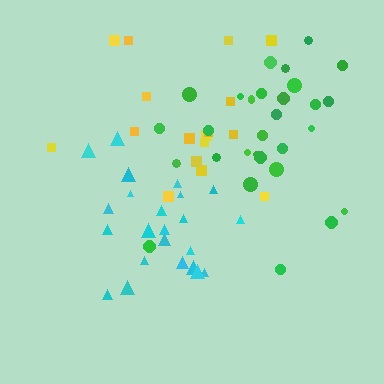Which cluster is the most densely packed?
Green.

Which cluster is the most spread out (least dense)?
Yellow.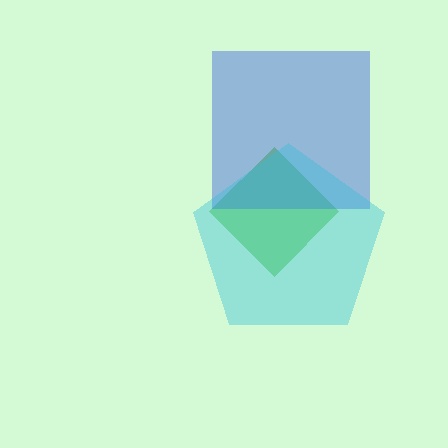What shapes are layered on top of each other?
The layered shapes are: a lime diamond, a blue square, a cyan pentagon.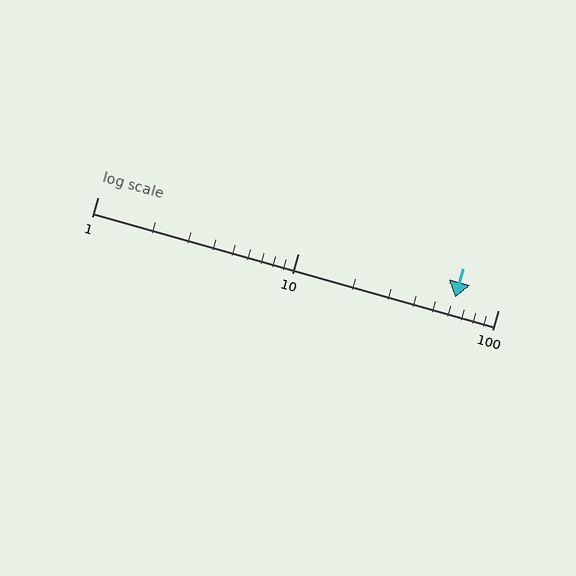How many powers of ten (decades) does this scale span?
The scale spans 2 decades, from 1 to 100.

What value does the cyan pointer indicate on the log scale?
The pointer indicates approximately 61.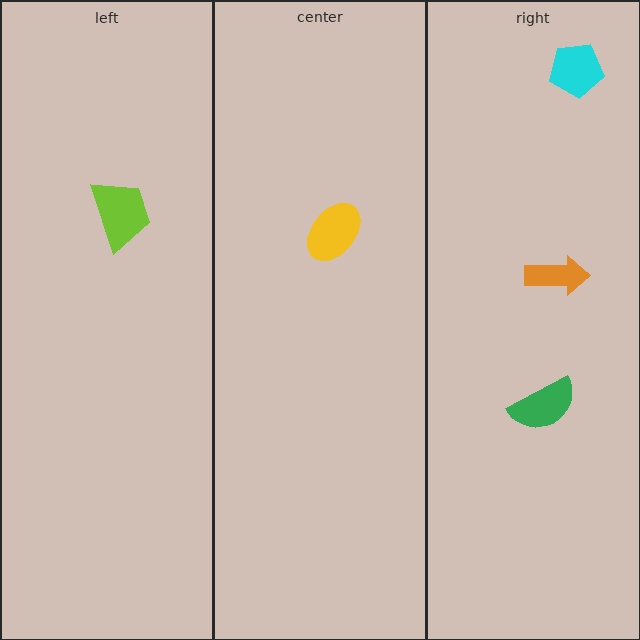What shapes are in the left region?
The lime trapezoid.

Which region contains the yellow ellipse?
The center region.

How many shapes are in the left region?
1.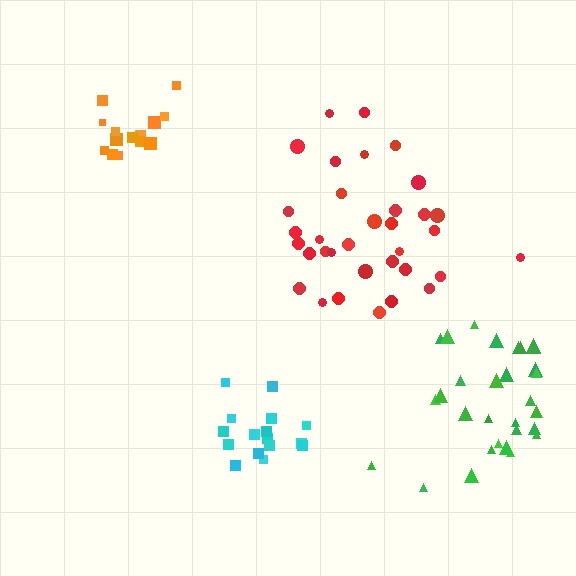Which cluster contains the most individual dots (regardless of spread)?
Red (34).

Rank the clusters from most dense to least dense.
orange, cyan, green, red.